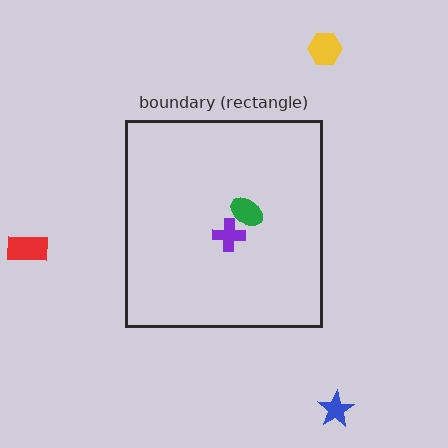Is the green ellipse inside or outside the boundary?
Inside.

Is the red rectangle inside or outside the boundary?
Outside.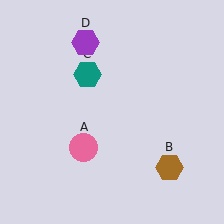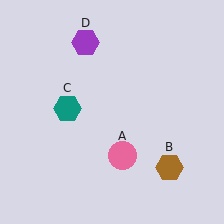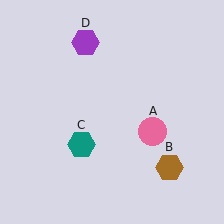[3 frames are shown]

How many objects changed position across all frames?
2 objects changed position: pink circle (object A), teal hexagon (object C).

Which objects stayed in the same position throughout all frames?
Brown hexagon (object B) and purple hexagon (object D) remained stationary.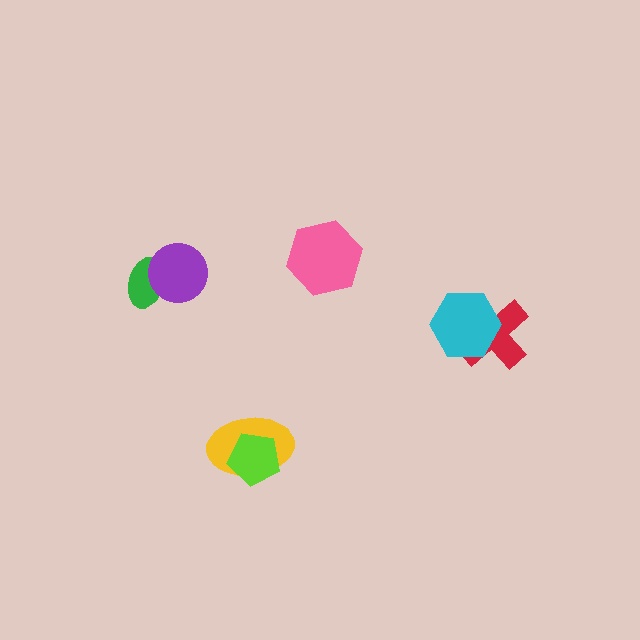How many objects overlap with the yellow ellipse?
1 object overlaps with the yellow ellipse.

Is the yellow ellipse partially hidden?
Yes, it is partially covered by another shape.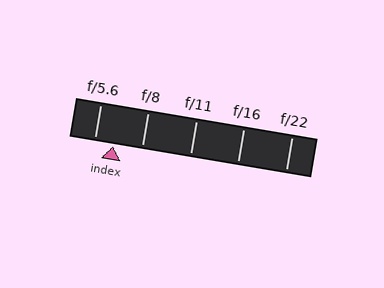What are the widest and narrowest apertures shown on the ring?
The widest aperture shown is f/5.6 and the narrowest is f/22.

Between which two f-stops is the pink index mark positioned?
The index mark is between f/5.6 and f/8.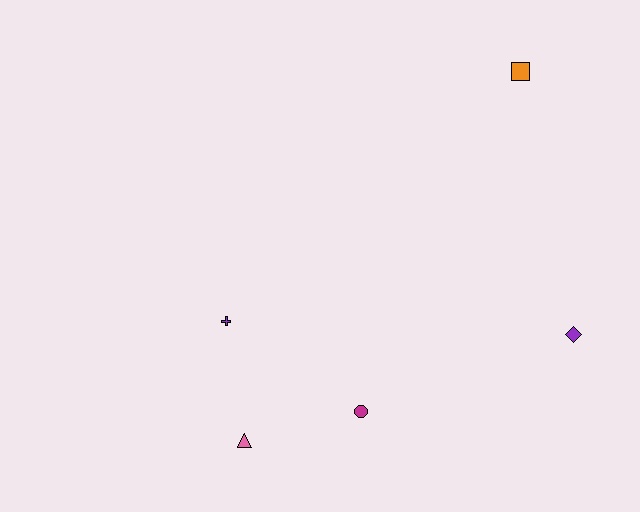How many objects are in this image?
There are 5 objects.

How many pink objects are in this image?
There is 1 pink object.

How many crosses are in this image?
There is 1 cross.